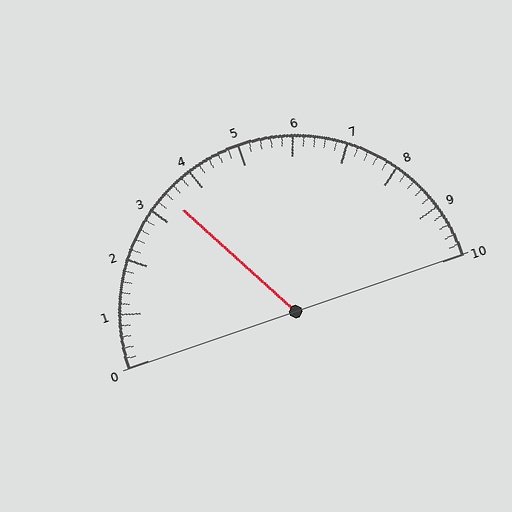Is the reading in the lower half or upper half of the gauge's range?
The reading is in the lower half of the range (0 to 10).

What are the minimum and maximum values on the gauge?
The gauge ranges from 0 to 10.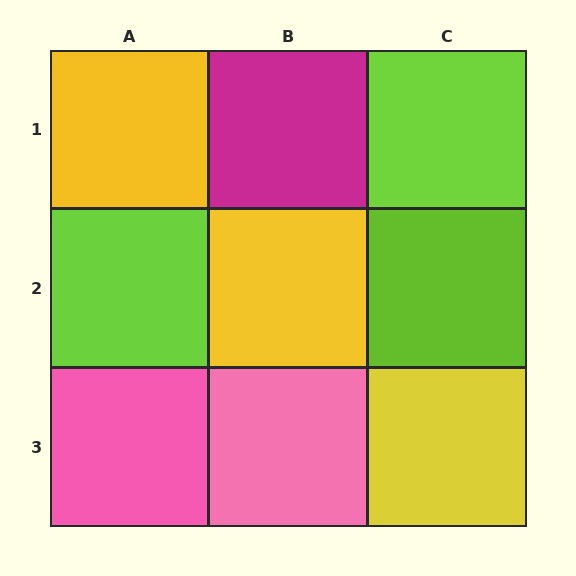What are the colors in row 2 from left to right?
Lime, yellow, lime.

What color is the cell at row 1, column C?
Lime.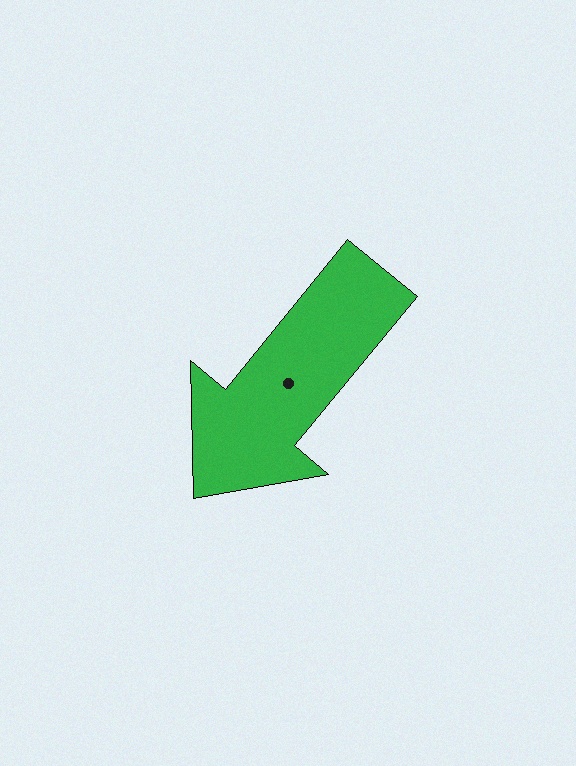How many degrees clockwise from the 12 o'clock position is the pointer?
Approximately 219 degrees.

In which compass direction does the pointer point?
Southwest.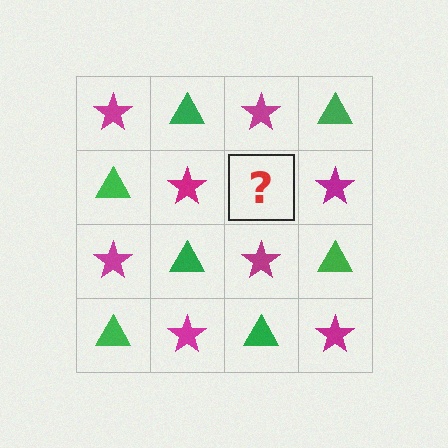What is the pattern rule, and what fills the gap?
The rule is that it alternates magenta star and green triangle in a checkerboard pattern. The gap should be filled with a green triangle.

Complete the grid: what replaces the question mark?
The question mark should be replaced with a green triangle.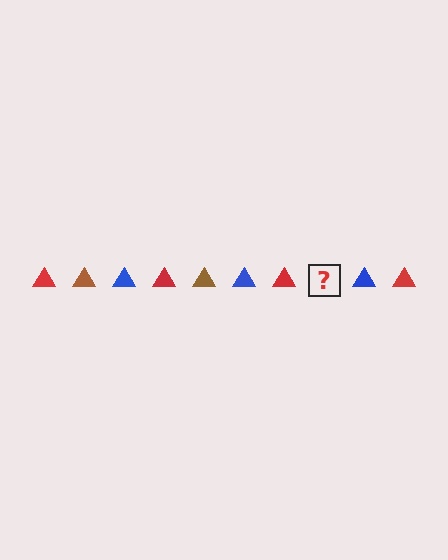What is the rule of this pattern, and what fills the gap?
The rule is that the pattern cycles through red, brown, blue triangles. The gap should be filled with a brown triangle.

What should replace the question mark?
The question mark should be replaced with a brown triangle.